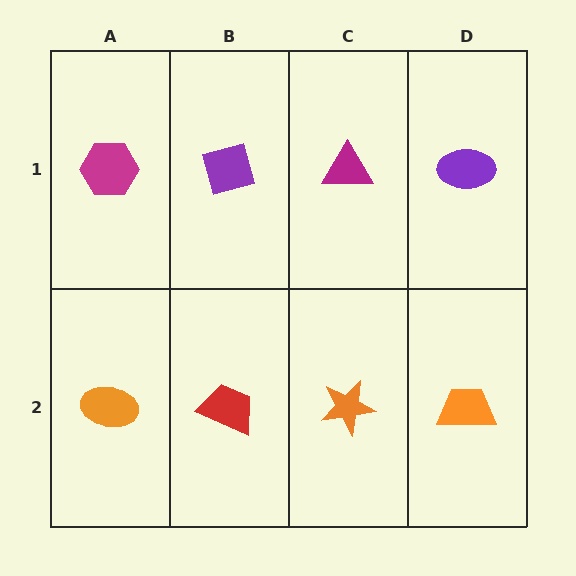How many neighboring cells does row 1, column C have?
3.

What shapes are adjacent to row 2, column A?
A magenta hexagon (row 1, column A), a red trapezoid (row 2, column B).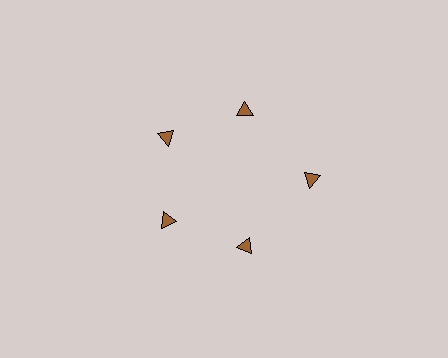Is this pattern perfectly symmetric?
No. The 5 brown triangles are arranged in a ring, but one element near the 3 o'clock position is pushed outward from the center, breaking the 5-fold rotational symmetry.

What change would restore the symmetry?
The symmetry would be restored by moving it inward, back onto the ring so that all 5 triangles sit at equal angles and equal distance from the center.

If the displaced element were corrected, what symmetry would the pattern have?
It would have 5-fold rotational symmetry — the pattern would map onto itself every 72 degrees.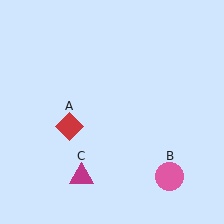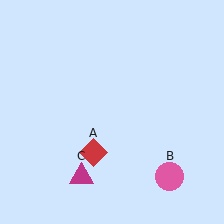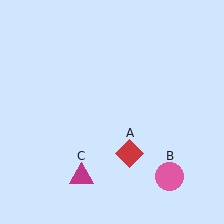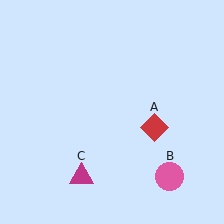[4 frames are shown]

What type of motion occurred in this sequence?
The red diamond (object A) rotated counterclockwise around the center of the scene.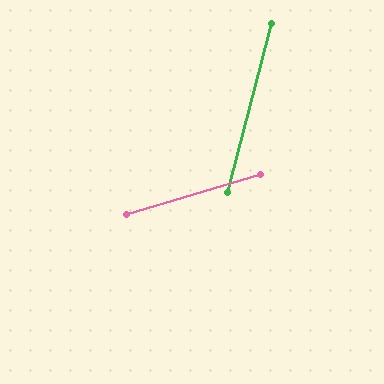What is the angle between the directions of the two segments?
Approximately 59 degrees.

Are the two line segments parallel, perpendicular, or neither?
Neither parallel nor perpendicular — they differ by about 59°.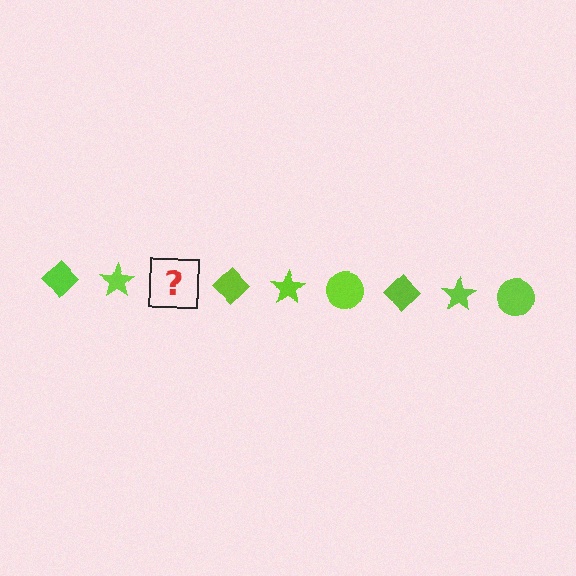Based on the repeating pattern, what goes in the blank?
The blank should be a lime circle.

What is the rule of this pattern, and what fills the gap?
The rule is that the pattern cycles through diamond, star, circle shapes in lime. The gap should be filled with a lime circle.